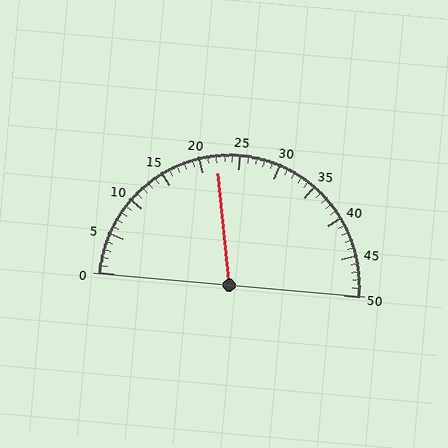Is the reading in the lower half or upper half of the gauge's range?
The reading is in the lower half of the range (0 to 50).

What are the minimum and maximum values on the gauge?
The gauge ranges from 0 to 50.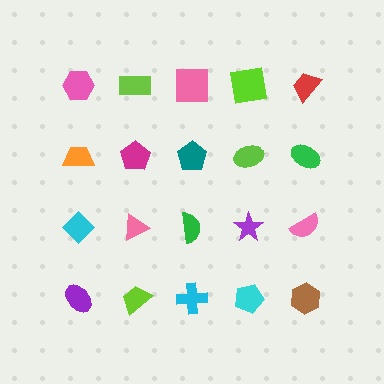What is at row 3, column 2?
A pink triangle.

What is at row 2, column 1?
An orange trapezoid.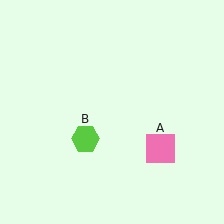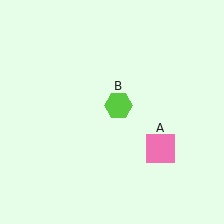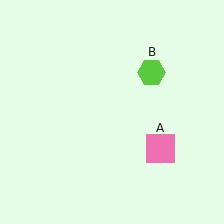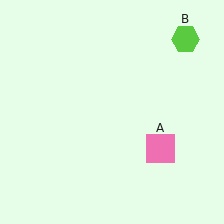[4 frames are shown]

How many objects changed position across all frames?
1 object changed position: lime hexagon (object B).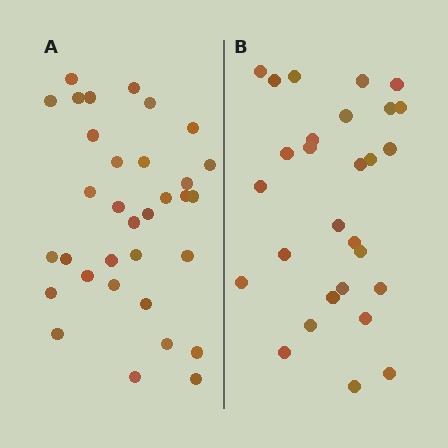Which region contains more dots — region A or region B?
Region A (the left region) has more dots.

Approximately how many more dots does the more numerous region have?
Region A has about 5 more dots than region B.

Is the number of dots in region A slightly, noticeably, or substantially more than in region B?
Region A has only slightly more — the two regions are fairly close. The ratio is roughly 1.2 to 1.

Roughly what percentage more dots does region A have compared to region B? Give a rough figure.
About 20% more.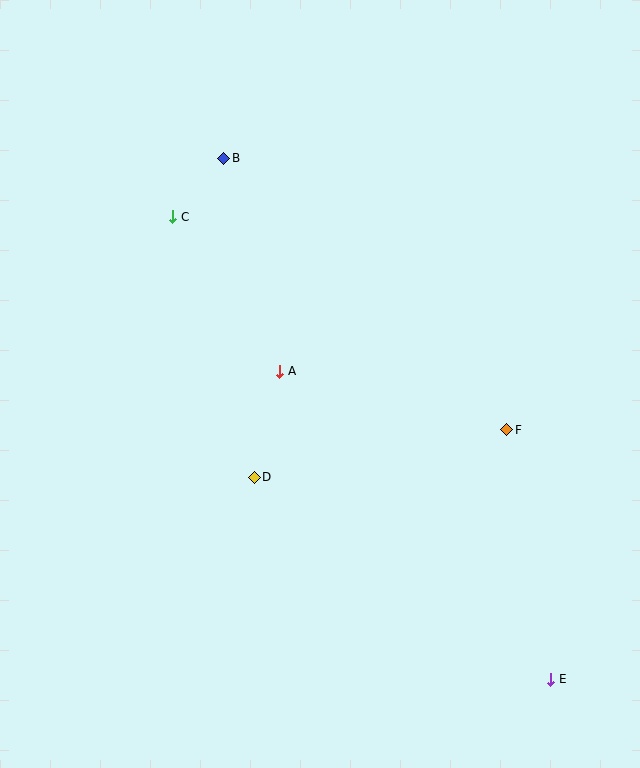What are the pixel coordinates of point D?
Point D is at (254, 477).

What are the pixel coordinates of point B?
Point B is at (224, 158).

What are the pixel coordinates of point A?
Point A is at (280, 371).